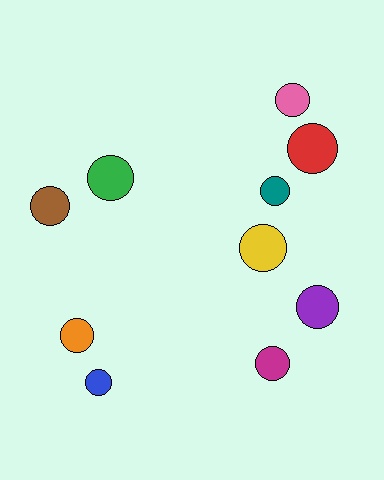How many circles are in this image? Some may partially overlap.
There are 10 circles.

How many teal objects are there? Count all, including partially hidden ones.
There is 1 teal object.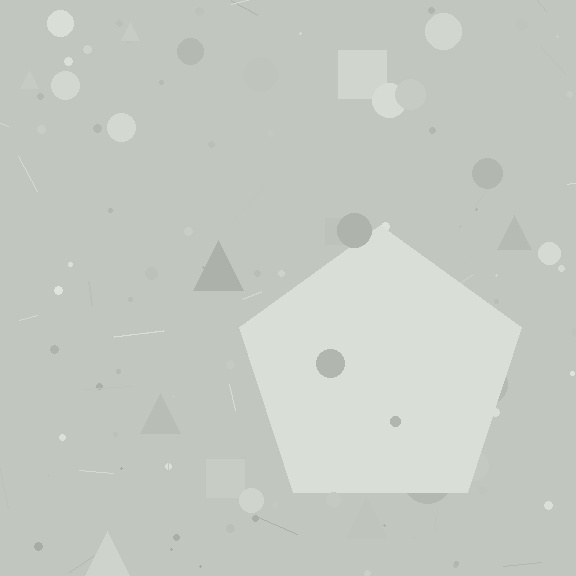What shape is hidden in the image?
A pentagon is hidden in the image.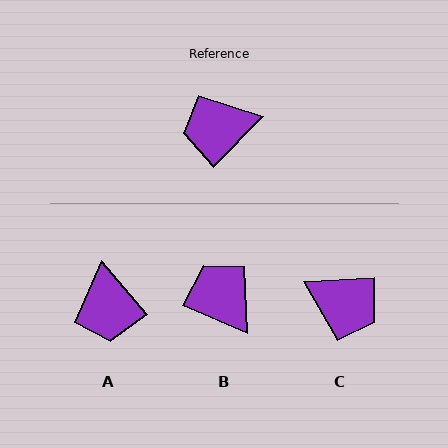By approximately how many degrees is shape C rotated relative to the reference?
Approximately 138 degrees counter-clockwise.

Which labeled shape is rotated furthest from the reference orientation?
C, about 138 degrees away.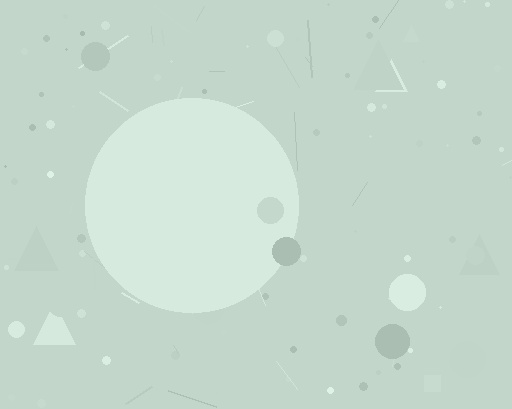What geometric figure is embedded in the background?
A circle is embedded in the background.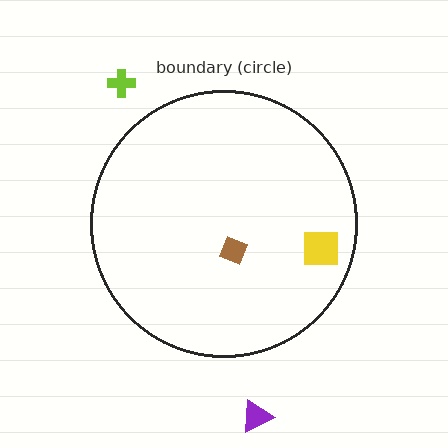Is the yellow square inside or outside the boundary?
Inside.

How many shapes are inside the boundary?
2 inside, 2 outside.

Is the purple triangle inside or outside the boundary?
Outside.